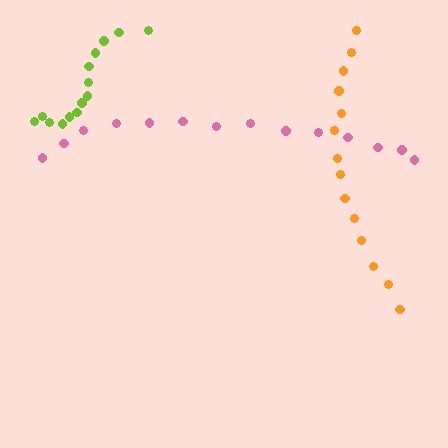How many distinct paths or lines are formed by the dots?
There are 3 distinct paths.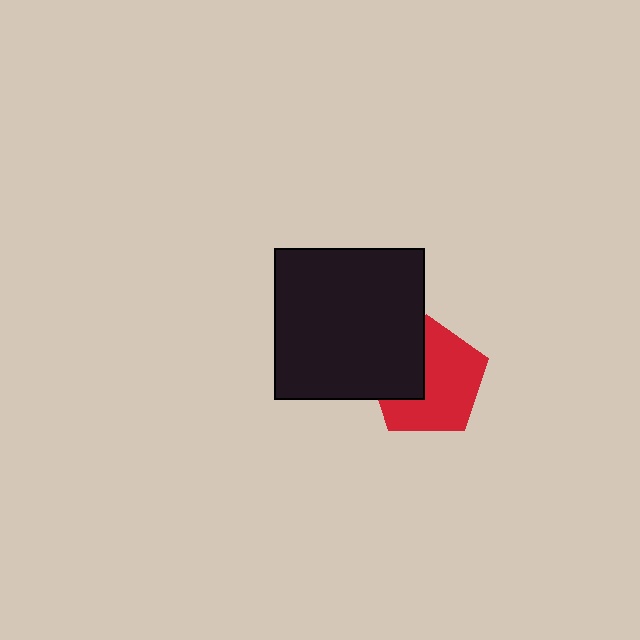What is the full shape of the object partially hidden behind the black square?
The partially hidden object is a red pentagon.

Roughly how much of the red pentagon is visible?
About half of it is visible (roughly 65%).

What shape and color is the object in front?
The object in front is a black square.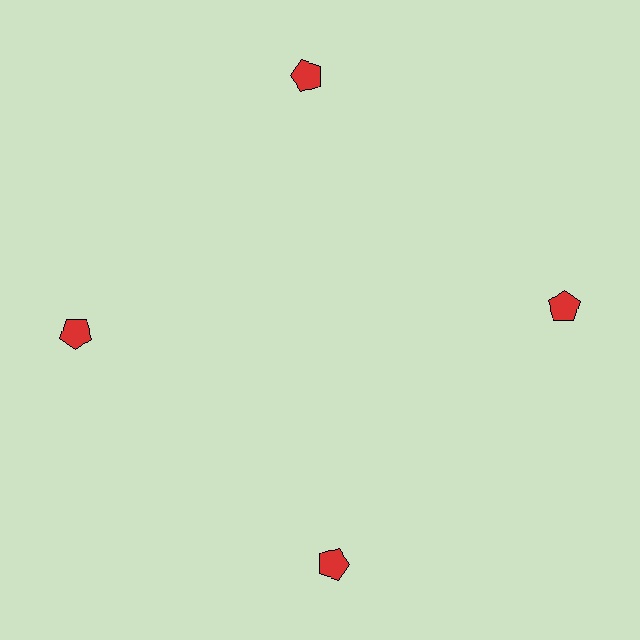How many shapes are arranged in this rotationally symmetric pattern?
There are 4 shapes, arranged in 4 groups of 1.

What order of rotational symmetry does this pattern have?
This pattern has 4-fold rotational symmetry.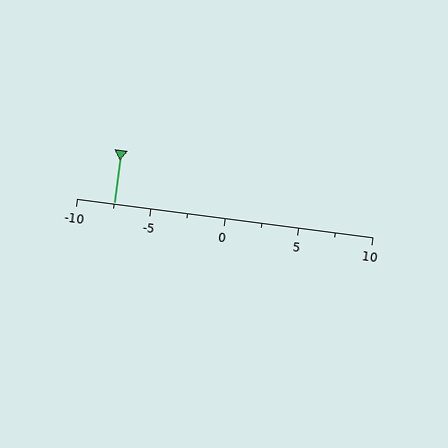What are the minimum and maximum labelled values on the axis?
The axis runs from -10 to 10.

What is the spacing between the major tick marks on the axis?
The major ticks are spaced 5 apart.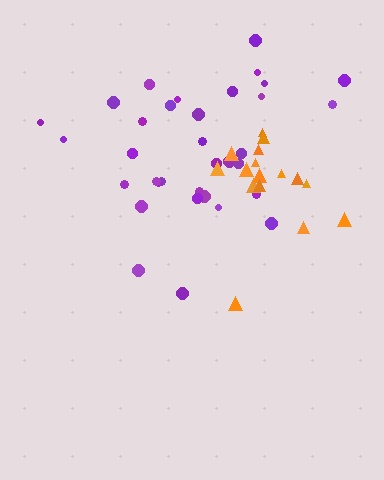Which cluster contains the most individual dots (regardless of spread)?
Purple (34).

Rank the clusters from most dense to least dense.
purple, orange.